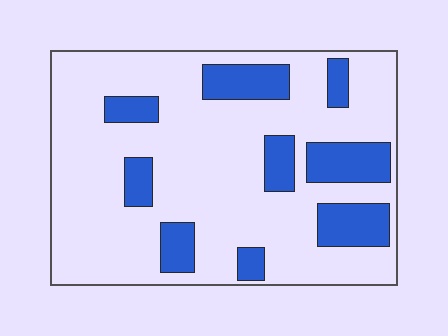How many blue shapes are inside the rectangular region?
9.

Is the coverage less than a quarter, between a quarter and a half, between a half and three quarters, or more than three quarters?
Less than a quarter.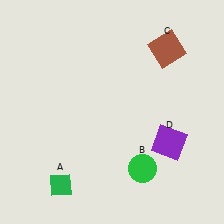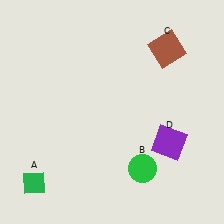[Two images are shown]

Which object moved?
The green diamond (A) moved left.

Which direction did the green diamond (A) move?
The green diamond (A) moved left.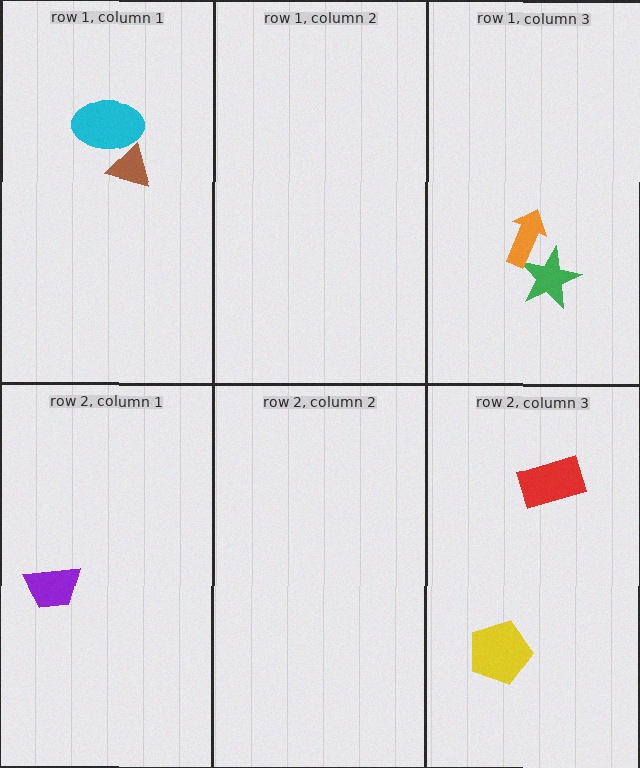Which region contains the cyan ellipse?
The row 1, column 1 region.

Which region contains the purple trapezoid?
The row 2, column 1 region.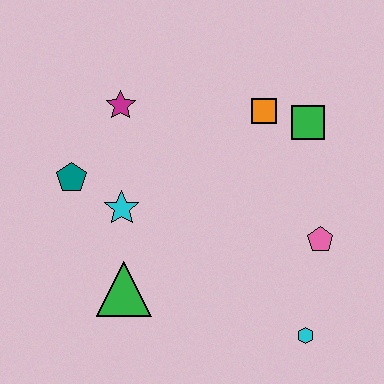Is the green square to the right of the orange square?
Yes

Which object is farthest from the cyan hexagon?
The magenta star is farthest from the cyan hexagon.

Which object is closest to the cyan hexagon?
The pink pentagon is closest to the cyan hexagon.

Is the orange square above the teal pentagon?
Yes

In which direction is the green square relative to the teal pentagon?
The green square is to the right of the teal pentagon.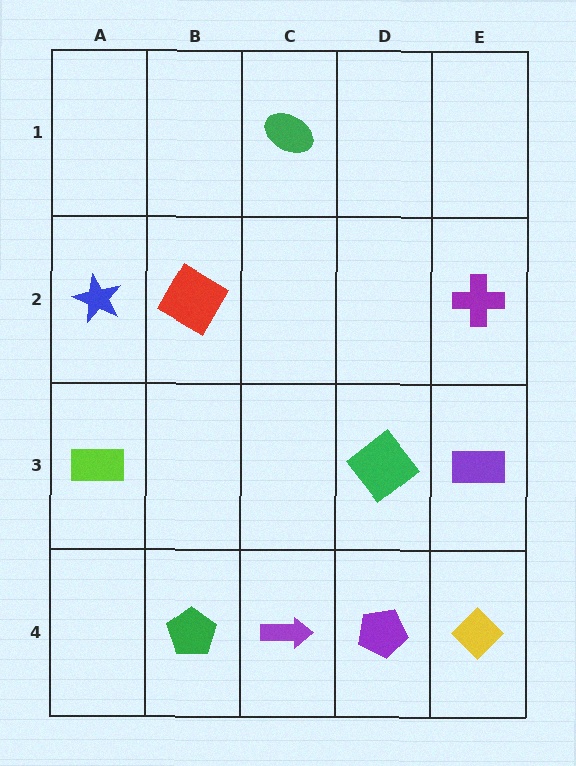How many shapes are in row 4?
4 shapes.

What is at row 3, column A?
A lime rectangle.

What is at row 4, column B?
A green pentagon.